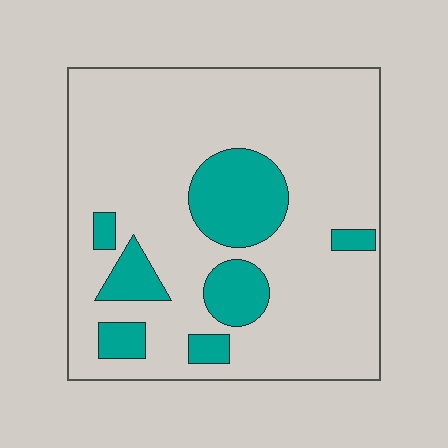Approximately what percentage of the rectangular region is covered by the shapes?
Approximately 20%.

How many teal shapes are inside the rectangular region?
7.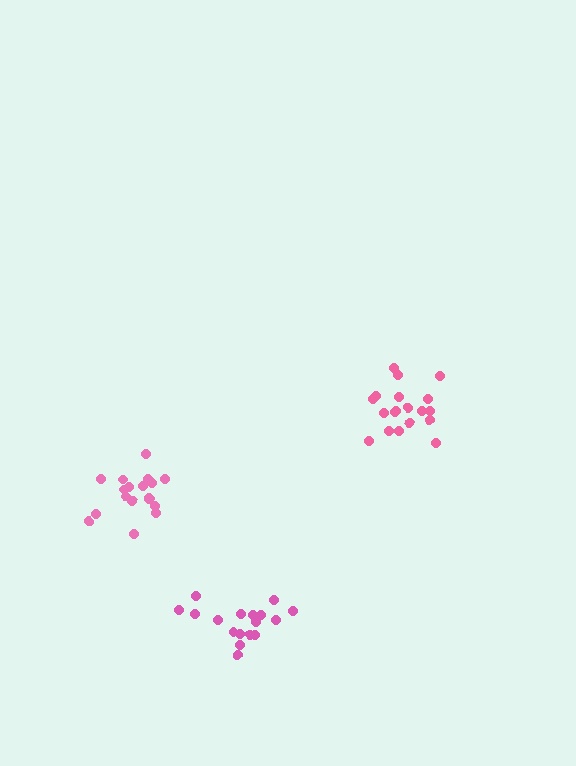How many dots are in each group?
Group 1: 19 dots, Group 2: 19 dots, Group 3: 17 dots (55 total).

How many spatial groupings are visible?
There are 3 spatial groupings.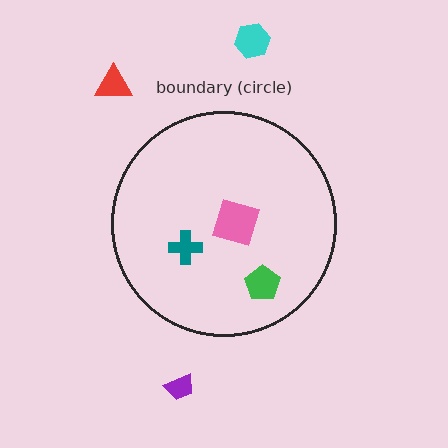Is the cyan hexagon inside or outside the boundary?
Outside.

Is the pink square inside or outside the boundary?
Inside.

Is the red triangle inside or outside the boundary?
Outside.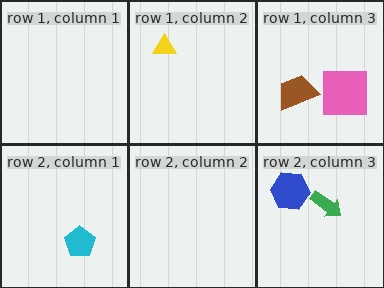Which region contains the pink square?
The row 1, column 3 region.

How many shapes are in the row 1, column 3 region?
2.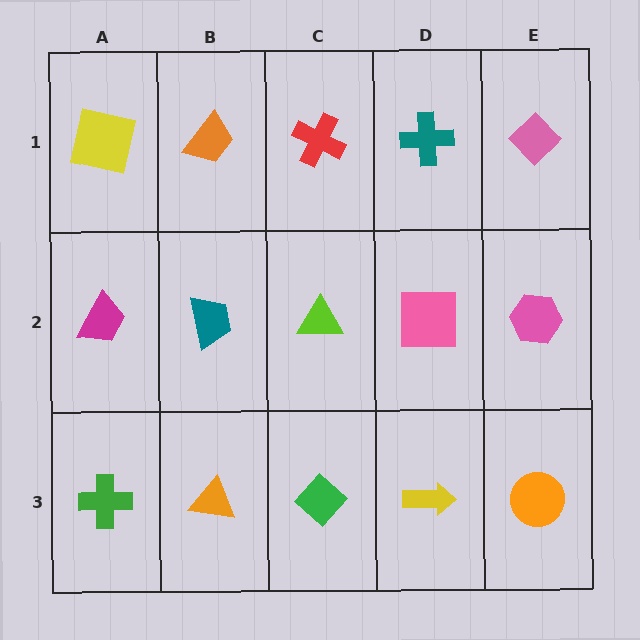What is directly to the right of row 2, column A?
A teal trapezoid.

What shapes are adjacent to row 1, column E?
A pink hexagon (row 2, column E), a teal cross (row 1, column D).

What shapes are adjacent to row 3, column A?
A magenta trapezoid (row 2, column A), an orange triangle (row 3, column B).